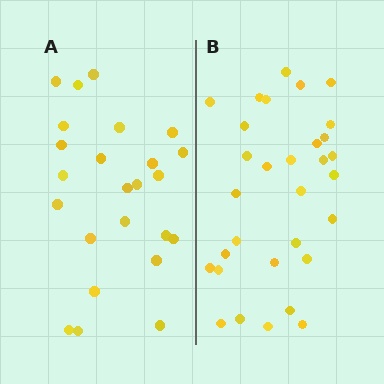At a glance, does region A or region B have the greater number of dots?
Region B (the right region) has more dots.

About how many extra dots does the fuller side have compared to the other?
Region B has roughly 8 or so more dots than region A.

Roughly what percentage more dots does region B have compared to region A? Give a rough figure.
About 30% more.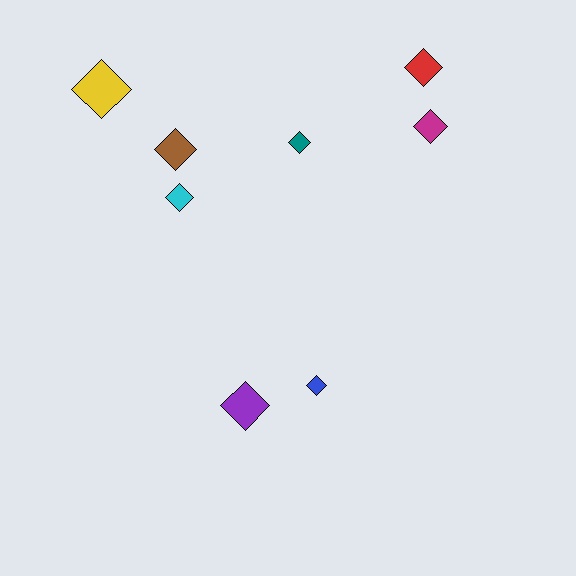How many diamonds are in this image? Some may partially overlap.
There are 8 diamonds.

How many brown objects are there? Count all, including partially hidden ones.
There is 1 brown object.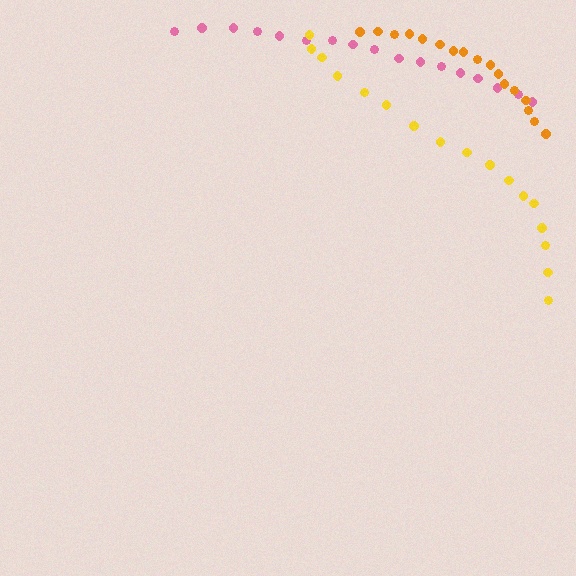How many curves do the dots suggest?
There are 3 distinct paths.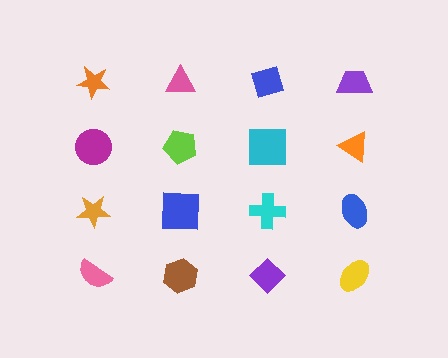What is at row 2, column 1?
A magenta circle.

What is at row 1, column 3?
A blue diamond.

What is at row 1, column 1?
An orange star.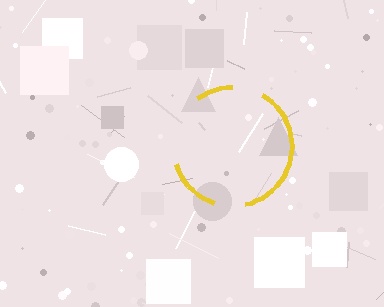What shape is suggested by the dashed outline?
The dashed outline suggests a circle.